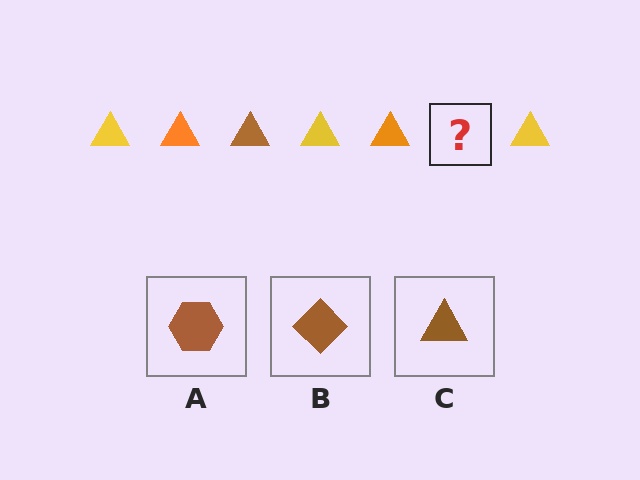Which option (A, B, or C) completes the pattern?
C.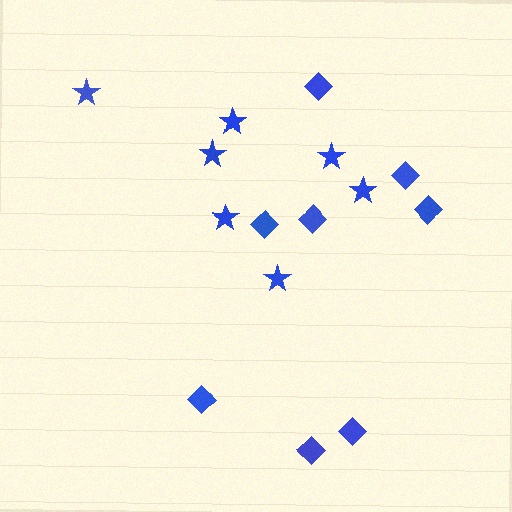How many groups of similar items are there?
There are 2 groups: one group of diamonds (8) and one group of stars (7).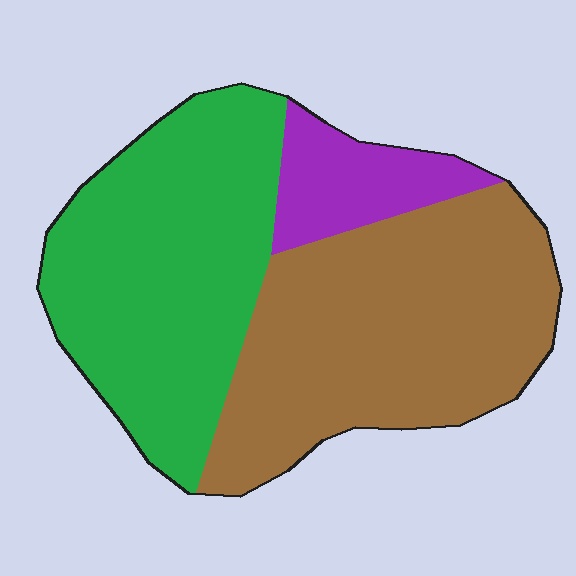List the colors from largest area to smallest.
From largest to smallest: brown, green, purple.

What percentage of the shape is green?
Green takes up about two fifths (2/5) of the shape.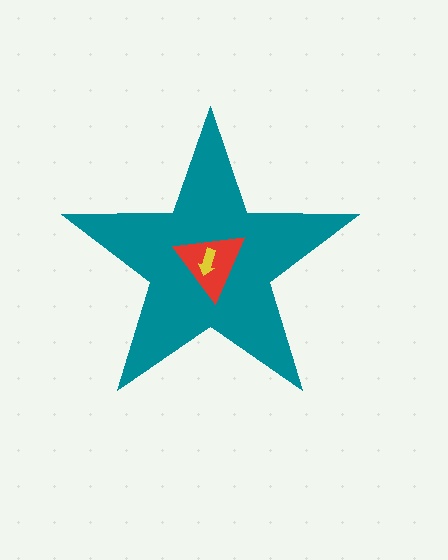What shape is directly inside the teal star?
The red triangle.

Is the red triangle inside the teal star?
Yes.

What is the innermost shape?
The yellow arrow.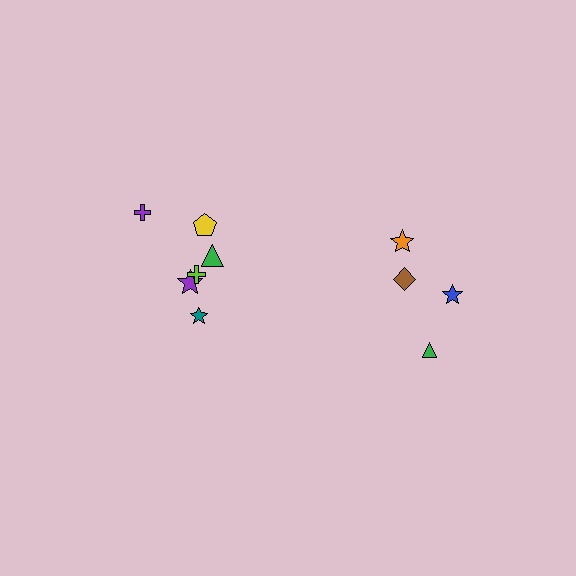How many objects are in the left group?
There are 6 objects.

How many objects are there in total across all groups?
There are 10 objects.